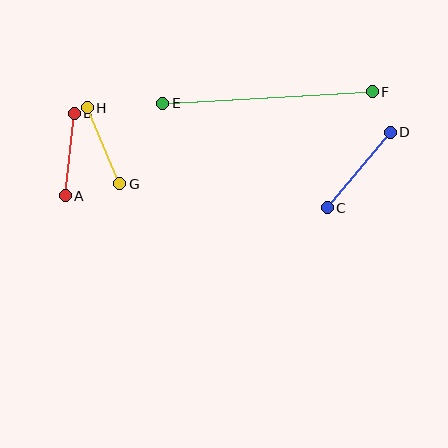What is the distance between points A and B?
The distance is approximately 83 pixels.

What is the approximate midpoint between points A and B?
The midpoint is at approximately (70, 154) pixels.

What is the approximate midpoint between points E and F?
The midpoint is at approximately (267, 97) pixels.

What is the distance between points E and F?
The distance is approximately 209 pixels.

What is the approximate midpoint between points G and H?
The midpoint is at approximately (103, 146) pixels.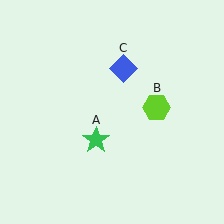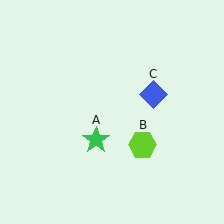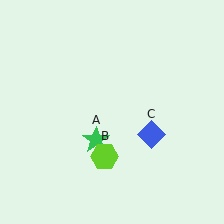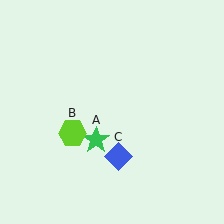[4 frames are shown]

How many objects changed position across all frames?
2 objects changed position: lime hexagon (object B), blue diamond (object C).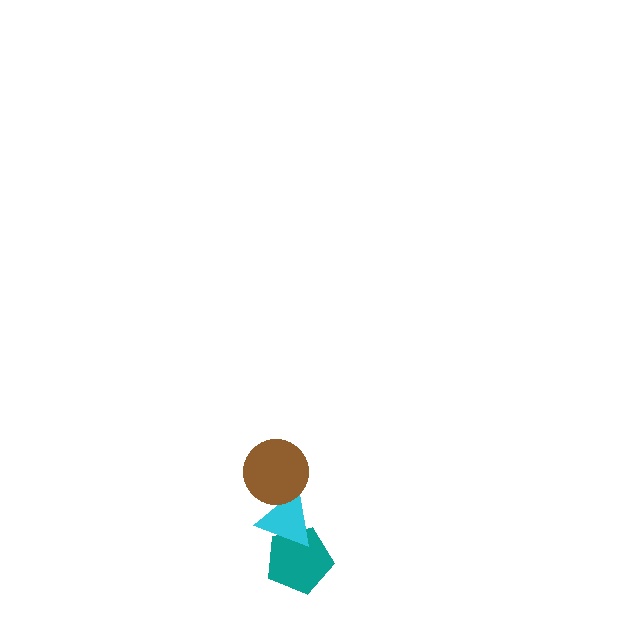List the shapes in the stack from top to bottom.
From top to bottom: the brown circle, the cyan triangle, the teal pentagon.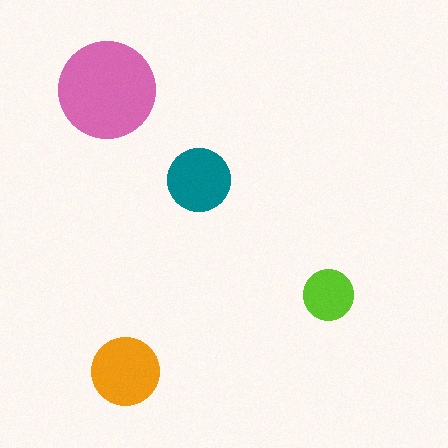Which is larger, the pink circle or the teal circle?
The pink one.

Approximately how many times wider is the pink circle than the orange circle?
About 1.5 times wider.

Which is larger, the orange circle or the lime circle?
The orange one.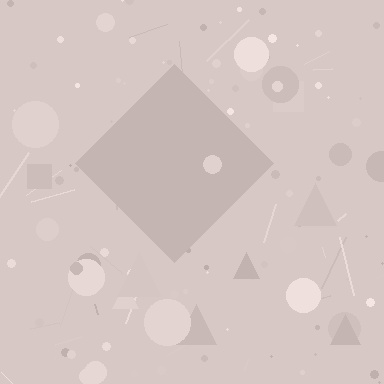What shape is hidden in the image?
A diamond is hidden in the image.